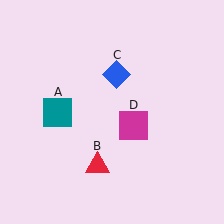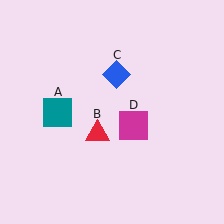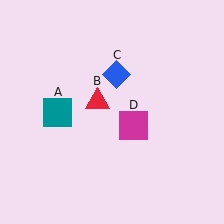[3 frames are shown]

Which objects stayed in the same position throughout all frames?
Teal square (object A) and blue diamond (object C) and magenta square (object D) remained stationary.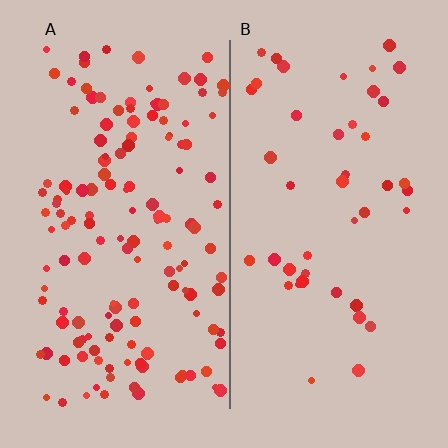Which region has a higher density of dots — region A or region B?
A (the left).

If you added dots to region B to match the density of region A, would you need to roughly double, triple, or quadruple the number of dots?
Approximately triple.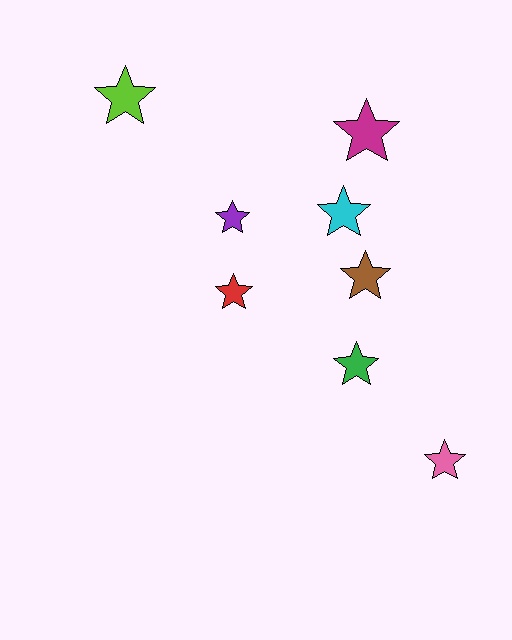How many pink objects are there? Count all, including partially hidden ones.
There is 1 pink object.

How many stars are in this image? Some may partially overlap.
There are 8 stars.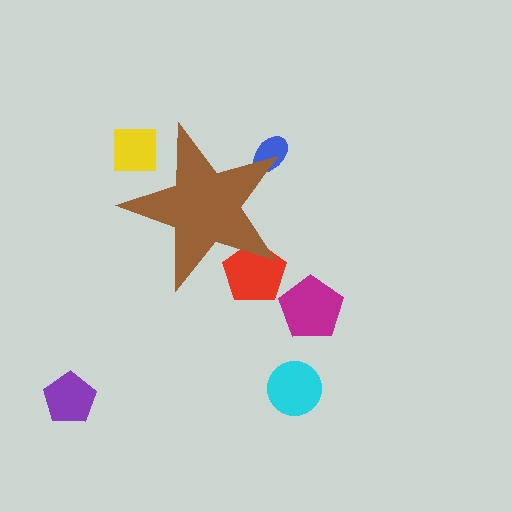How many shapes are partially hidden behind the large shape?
3 shapes are partially hidden.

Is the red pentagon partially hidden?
Yes, the red pentagon is partially hidden behind the brown star.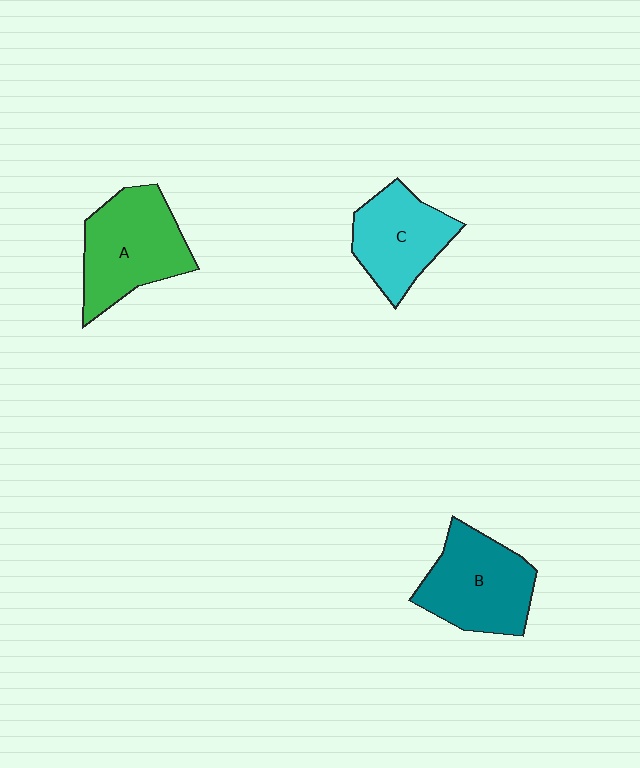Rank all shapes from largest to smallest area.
From largest to smallest: A (green), B (teal), C (cyan).